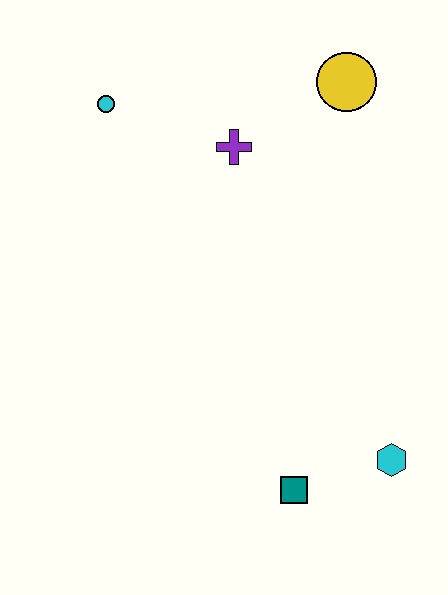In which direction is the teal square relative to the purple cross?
The teal square is below the purple cross.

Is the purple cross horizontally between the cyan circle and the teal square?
Yes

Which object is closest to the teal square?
The cyan hexagon is closest to the teal square.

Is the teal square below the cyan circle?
Yes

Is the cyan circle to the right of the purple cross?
No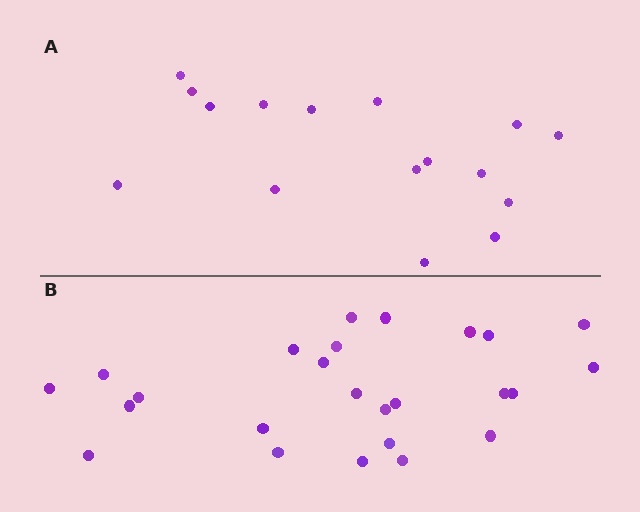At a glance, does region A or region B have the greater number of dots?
Region B (the bottom region) has more dots.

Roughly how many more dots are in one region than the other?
Region B has roughly 8 or so more dots than region A.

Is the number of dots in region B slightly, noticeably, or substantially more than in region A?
Region B has substantially more. The ratio is roughly 1.6 to 1.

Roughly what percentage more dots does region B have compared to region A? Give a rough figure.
About 55% more.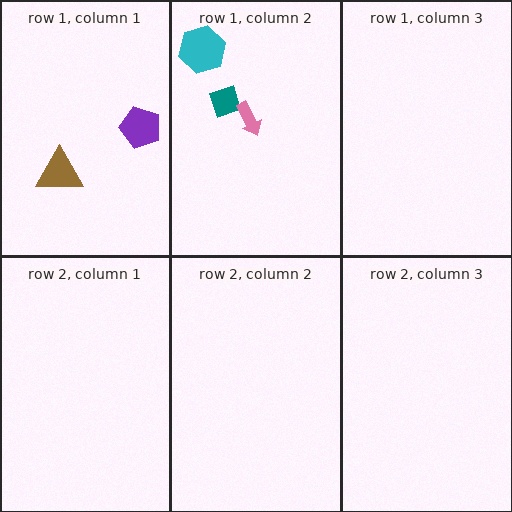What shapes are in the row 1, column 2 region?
The teal diamond, the cyan hexagon, the pink arrow.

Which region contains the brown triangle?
The row 1, column 1 region.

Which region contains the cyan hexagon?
The row 1, column 2 region.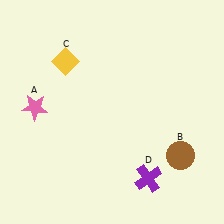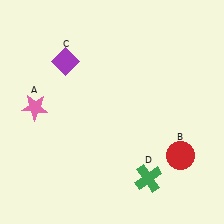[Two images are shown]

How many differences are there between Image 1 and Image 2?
There are 3 differences between the two images.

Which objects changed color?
B changed from brown to red. C changed from yellow to purple. D changed from purple to green.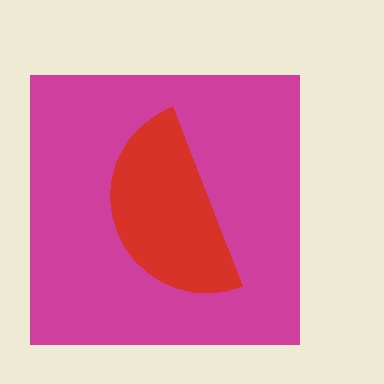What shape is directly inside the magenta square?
The red semicircle.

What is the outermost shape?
The magenta square.